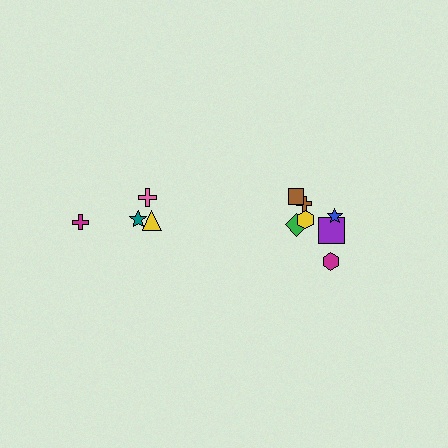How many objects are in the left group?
There are 4 objects.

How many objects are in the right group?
There are 7 objects.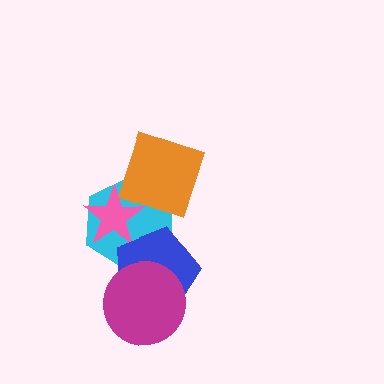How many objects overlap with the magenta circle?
1 object overlaps with the magenta circle.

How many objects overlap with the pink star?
2 objects overlap with the pink star.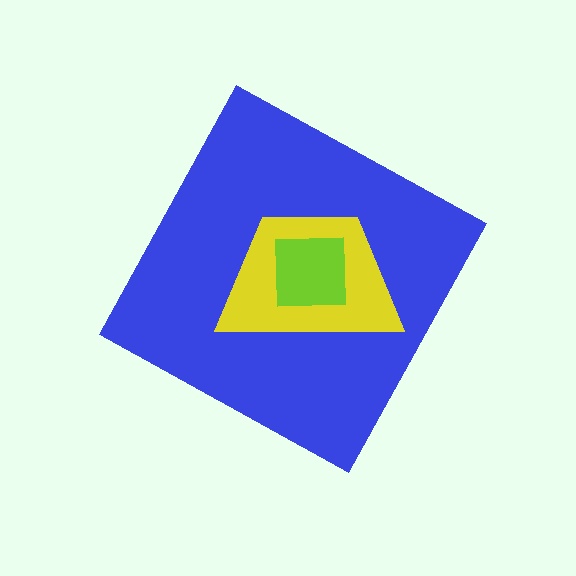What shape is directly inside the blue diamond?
The yellow trapezoid.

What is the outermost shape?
The blue diamond.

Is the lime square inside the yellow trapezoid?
Yes.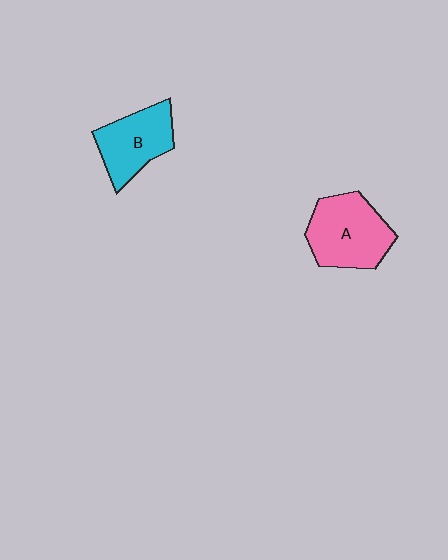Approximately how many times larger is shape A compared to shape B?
Approximately 1.2 times.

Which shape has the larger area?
Shape A (pink).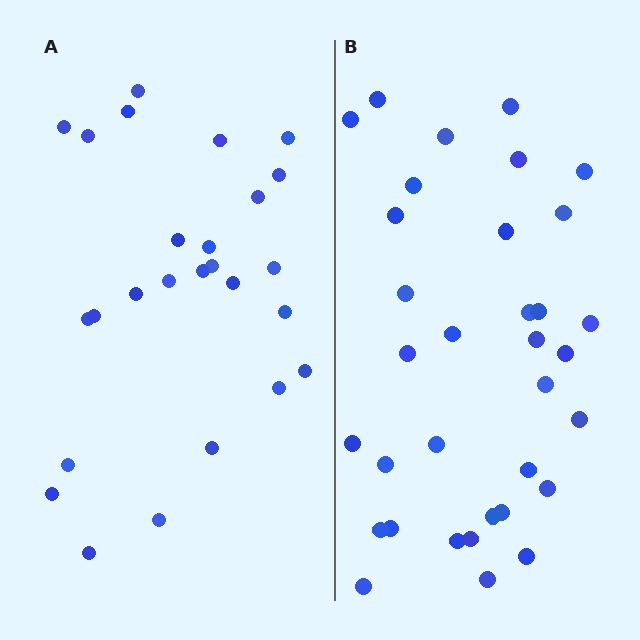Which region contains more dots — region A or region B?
Region B (the right region) has more dots.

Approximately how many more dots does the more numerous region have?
Region B has roughly 8 or so more dots than region A.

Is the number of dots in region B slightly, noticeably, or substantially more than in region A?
Region B has noticeably more, but not dramatically so. The ratio is roughly 1.3 to 1.